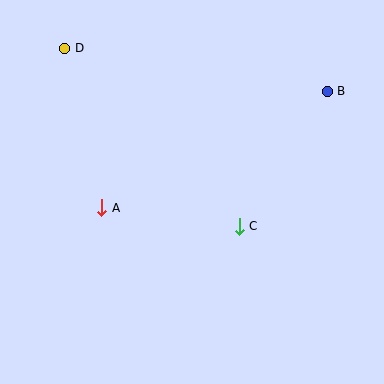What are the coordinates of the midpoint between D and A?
The midpoint between D and A is at (83, 128).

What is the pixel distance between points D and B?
The distance between D and B is 266 pixels.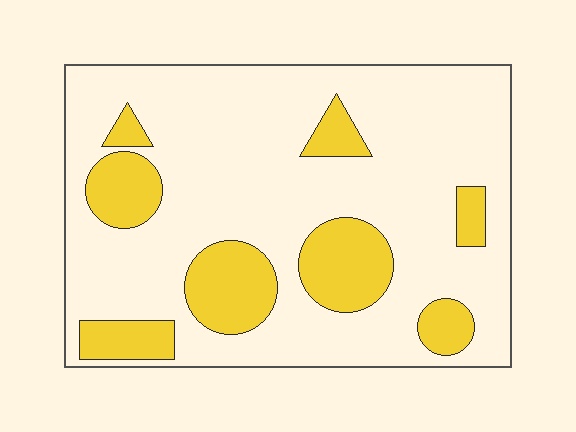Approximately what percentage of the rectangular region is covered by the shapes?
Approximately 25%.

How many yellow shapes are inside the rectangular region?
8.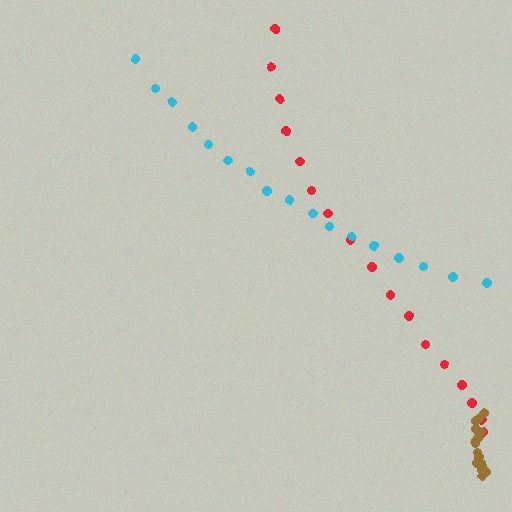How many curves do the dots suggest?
There are 3 distinct paths.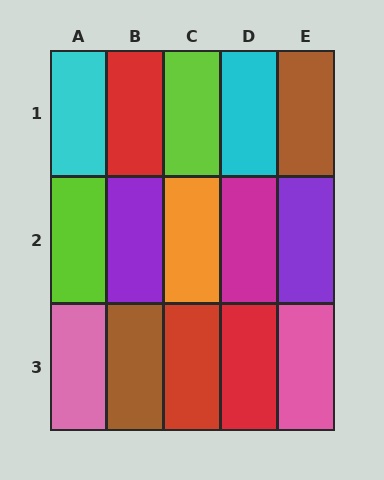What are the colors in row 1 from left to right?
Cyan, red, lime, cyan, brown.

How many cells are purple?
2 cells are purple.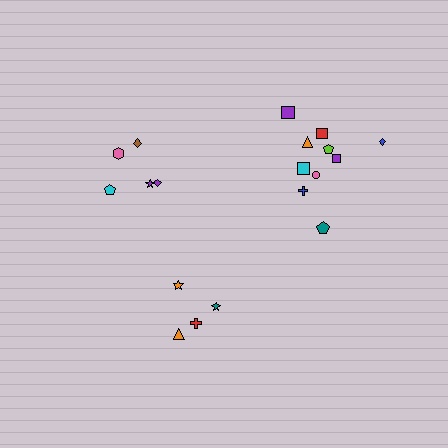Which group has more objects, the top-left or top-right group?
The top-right group.